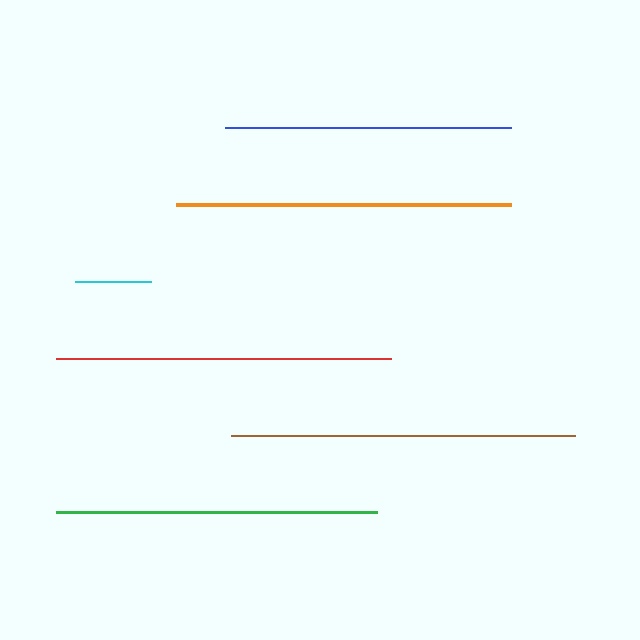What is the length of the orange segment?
The orange segment is approximately 335 pixels long.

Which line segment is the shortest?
The cyan line is the shortest at approximately 76 pixels.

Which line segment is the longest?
The brown line is the longest at approximately 344 pixels.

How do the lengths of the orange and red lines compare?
The orange and red lines are approximately the same length.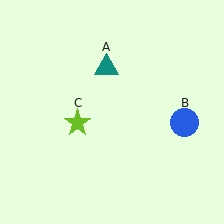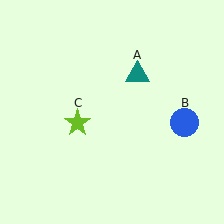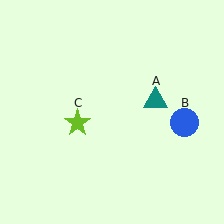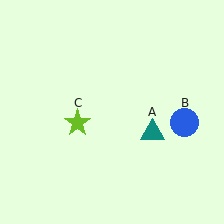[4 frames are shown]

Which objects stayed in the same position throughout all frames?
Blue circle (object B) and lime star (object C) remained stationary.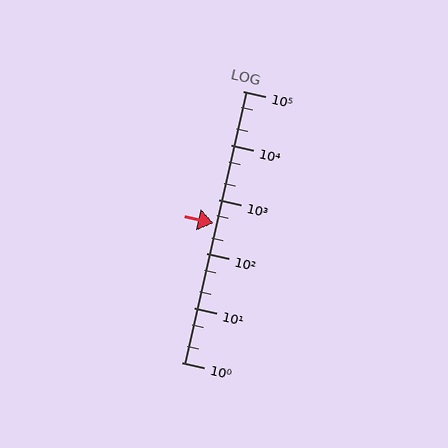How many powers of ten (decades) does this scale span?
The scale spans 5 decades, from 1 to 100000.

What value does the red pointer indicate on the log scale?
The pointer indicates approximately 370.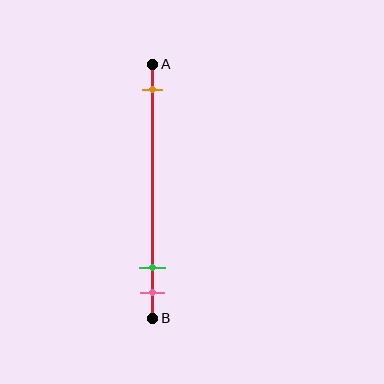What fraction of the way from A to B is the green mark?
The green mark is approximately 80% (0.8) of the way from A to B.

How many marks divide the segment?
There are 3 marks dividing the segment.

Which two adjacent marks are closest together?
The green and pink marks are the closest adjacent pair.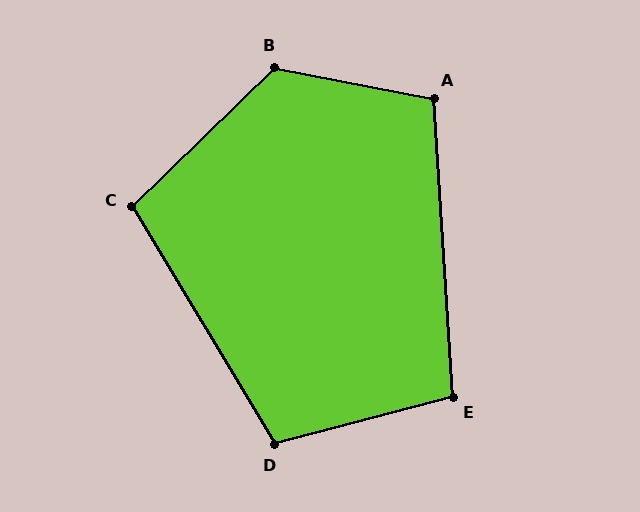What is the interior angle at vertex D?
Approximately 106 degrees (obtuse).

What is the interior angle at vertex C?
Approximately 104 degrees (obtuse).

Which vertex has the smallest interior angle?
E, at approximately 101 degrees.